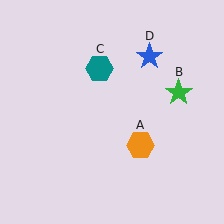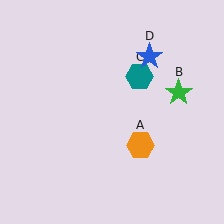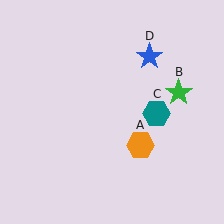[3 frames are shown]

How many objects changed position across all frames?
1 object changed position: teal hexagon (object C).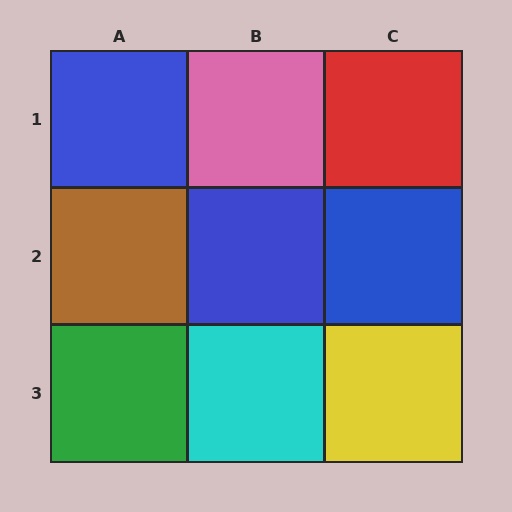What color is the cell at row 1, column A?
Blue.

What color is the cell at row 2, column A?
Brown.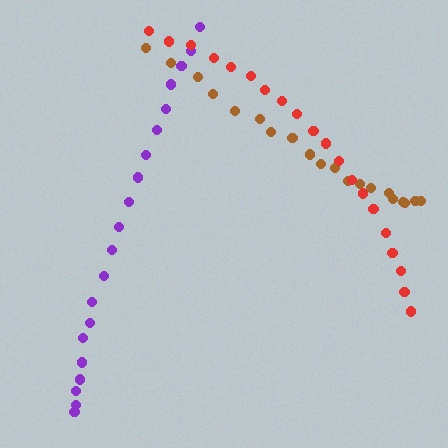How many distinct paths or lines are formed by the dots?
There are 3 distinct paths.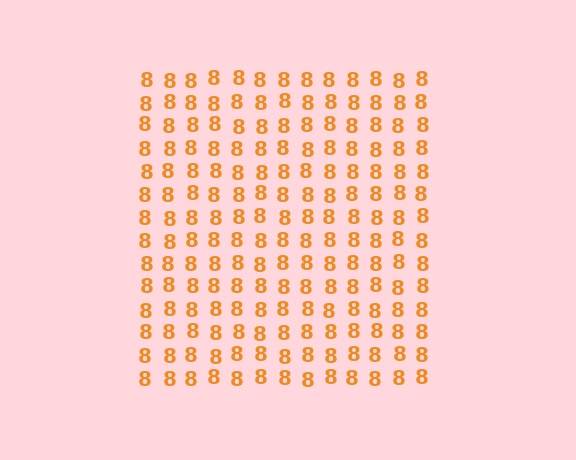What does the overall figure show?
The overall figure shows a square.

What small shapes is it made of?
It is made of small digit 8's.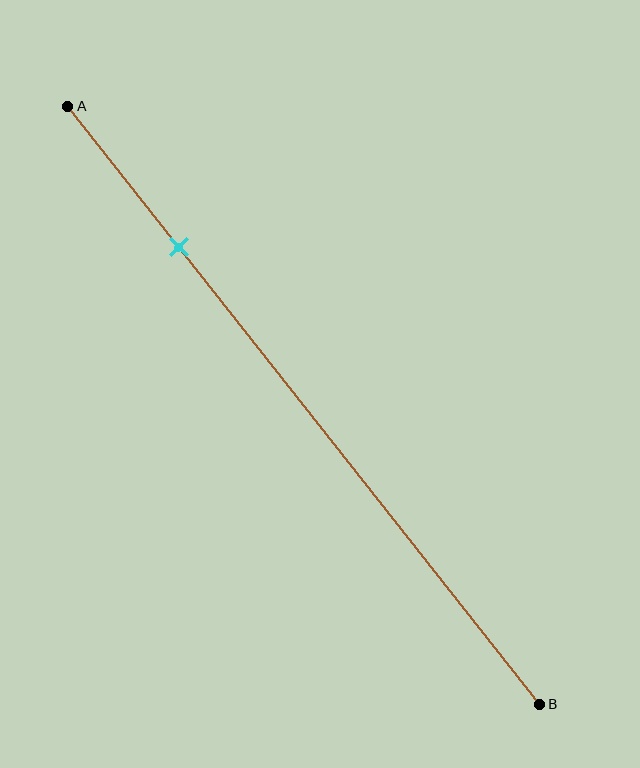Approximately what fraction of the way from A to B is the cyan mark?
The cyan mark is approximately 25% of the way from A to B.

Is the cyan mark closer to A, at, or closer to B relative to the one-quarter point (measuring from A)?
The cyan mark is approximately at the one-quarter point of segment AB.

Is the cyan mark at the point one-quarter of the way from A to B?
Yes, the mark is approximately at the one-quarter point.